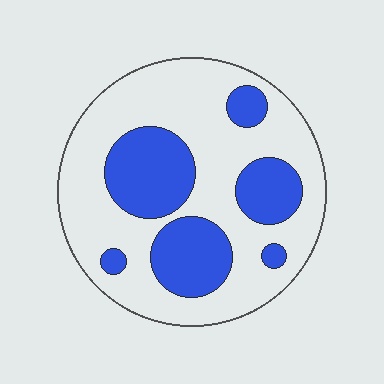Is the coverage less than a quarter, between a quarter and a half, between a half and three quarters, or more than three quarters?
Between a quarter and a half.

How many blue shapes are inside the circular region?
6.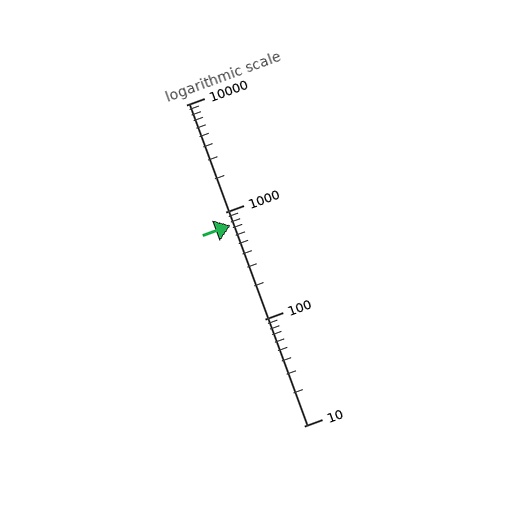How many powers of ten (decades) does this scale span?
The scale spans 3 decades, from 10 to 10000.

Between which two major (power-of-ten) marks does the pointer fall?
The pointer is between 100 and 1000.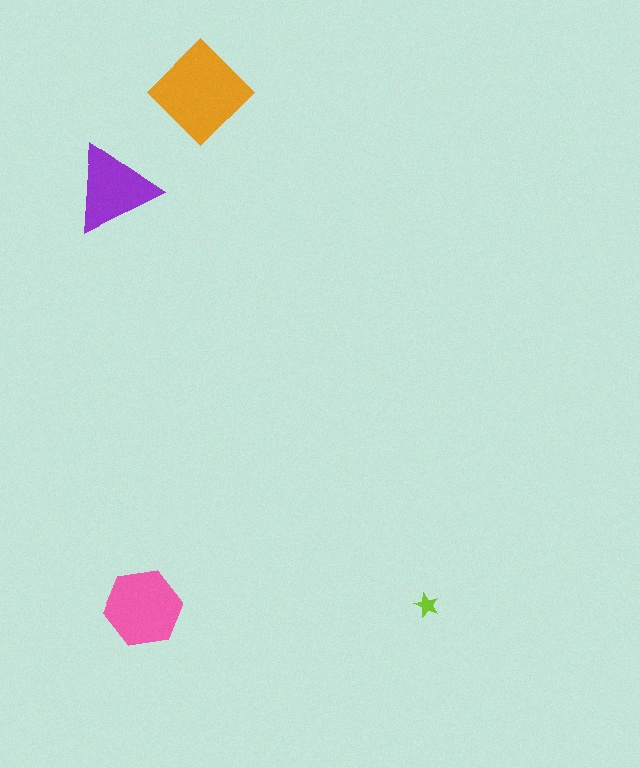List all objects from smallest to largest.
The lime star, the purple triangle, the pink hexagon, the orange diamond.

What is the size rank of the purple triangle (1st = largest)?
3rd.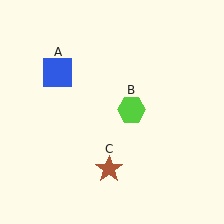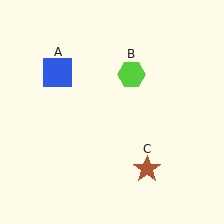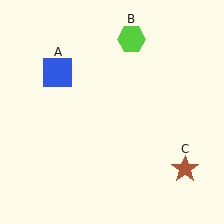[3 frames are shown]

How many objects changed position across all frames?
2 objects changed position: lime hexagon (object B), brown star (object C).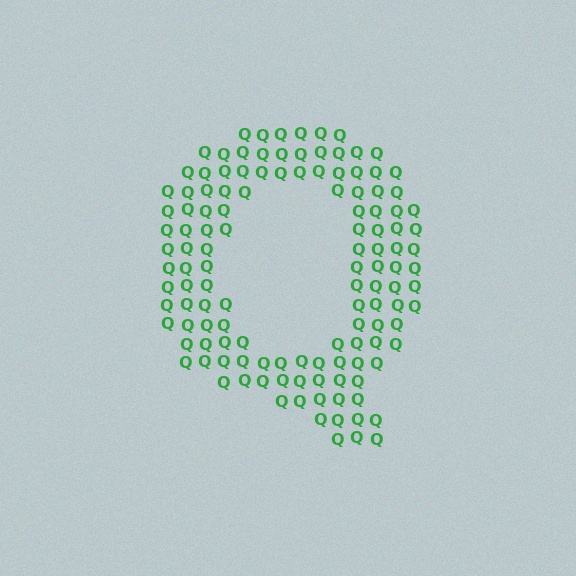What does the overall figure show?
The overall figure shows the letter Q.